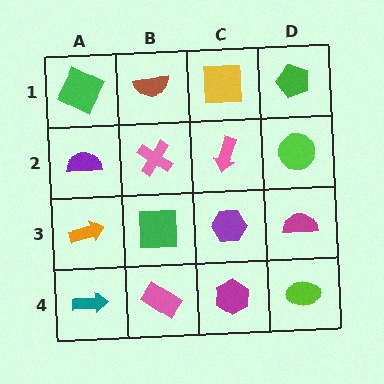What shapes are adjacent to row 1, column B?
A pink cross (row 2, column B), a green square (row 1, column A), a yellow square (row 1, column C).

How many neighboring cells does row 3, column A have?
3.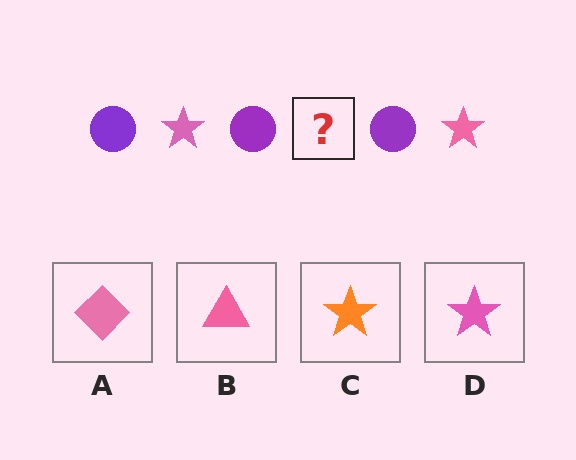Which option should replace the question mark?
Option D.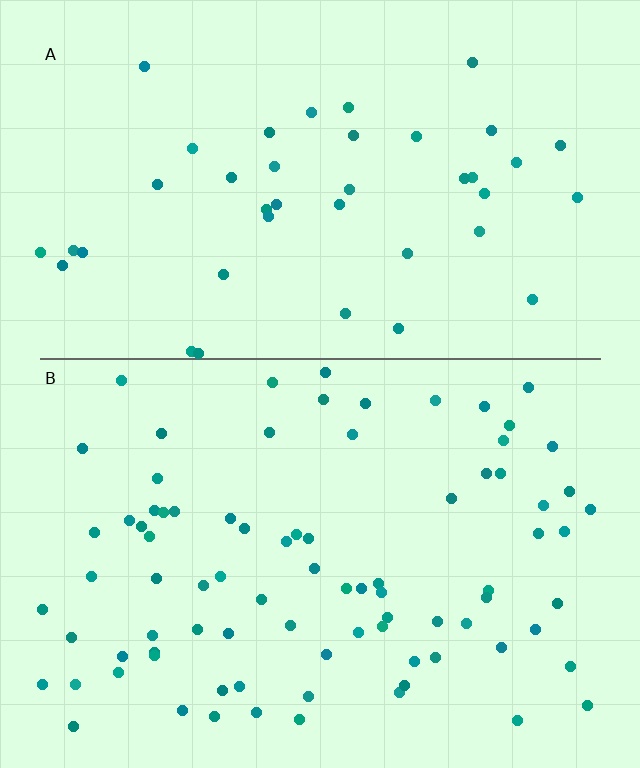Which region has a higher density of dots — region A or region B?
B (the bottom).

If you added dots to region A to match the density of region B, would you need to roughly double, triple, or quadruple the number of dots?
Approximately double.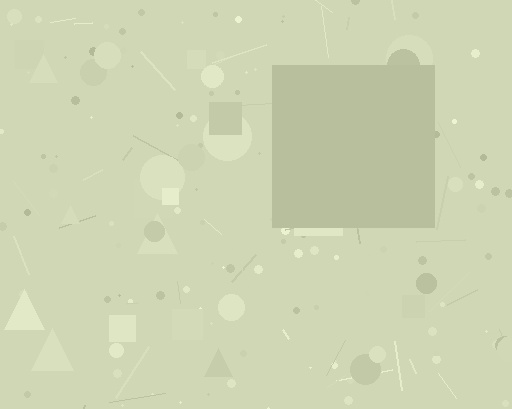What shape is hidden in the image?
A square is hidden in the image.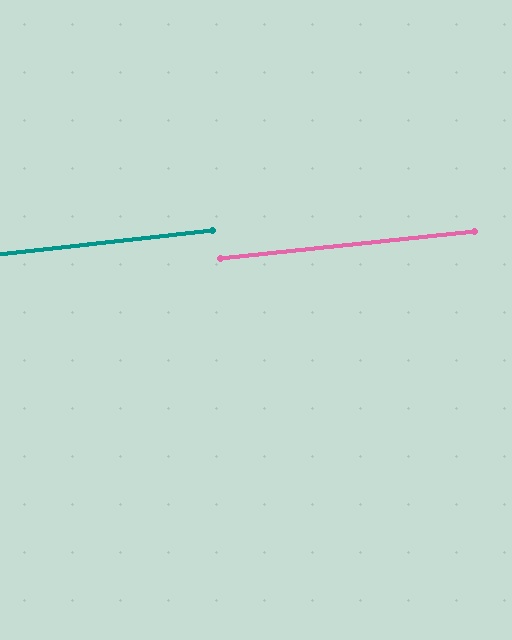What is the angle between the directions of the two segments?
Approximately 0 degrees.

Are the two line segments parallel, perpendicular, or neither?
Parallel — their directions differ by only 0.3°.